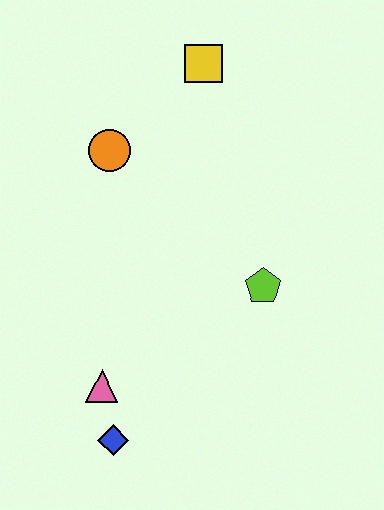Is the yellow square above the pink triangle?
Yes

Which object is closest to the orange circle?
The yellow square is closest to the orange circle.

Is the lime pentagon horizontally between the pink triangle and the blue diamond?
No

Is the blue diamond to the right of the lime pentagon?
No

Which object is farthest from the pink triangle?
The yellow square is farthest from the pink triangle.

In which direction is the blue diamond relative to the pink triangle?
The blue diamond is below the pink triangle.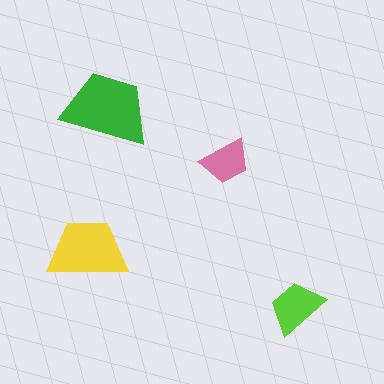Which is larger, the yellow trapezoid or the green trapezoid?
The green one.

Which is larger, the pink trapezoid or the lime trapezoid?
The lime one.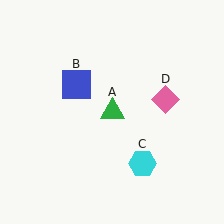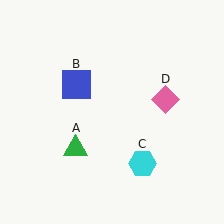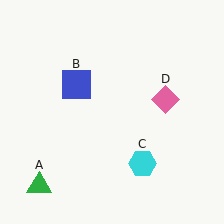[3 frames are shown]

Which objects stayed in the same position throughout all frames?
Blue square (object B) and cyan hexagon (object C) and pink diamond (object D) remained stationary.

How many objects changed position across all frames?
1 object changed position: green triangle (object A).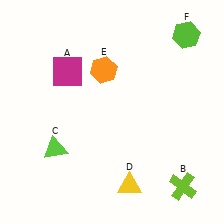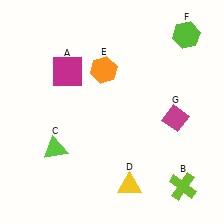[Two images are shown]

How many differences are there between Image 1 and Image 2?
There is 1 difference between the two images.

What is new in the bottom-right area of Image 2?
A magenta diamond (G) was added in the bottom-right area of Image 2.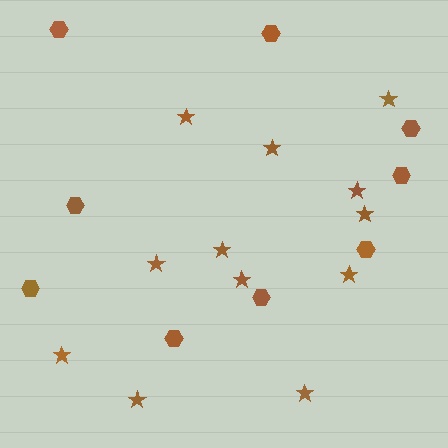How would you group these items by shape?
There are 2 groups: one group of hexagons (9) and one group of stars (12).